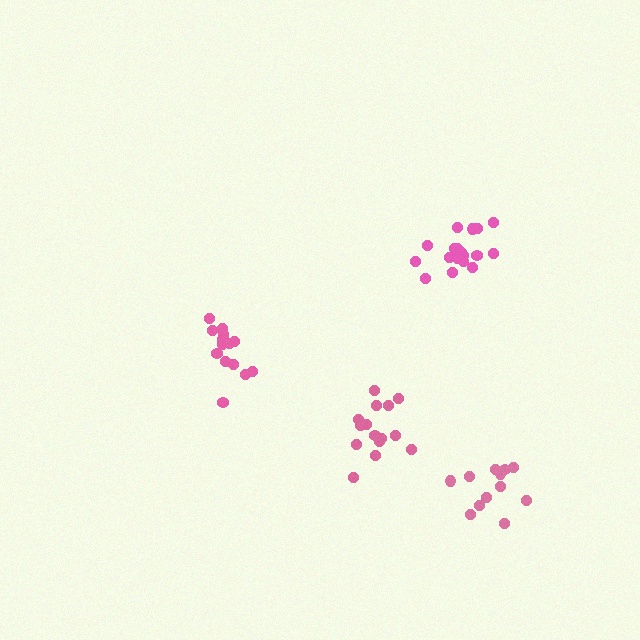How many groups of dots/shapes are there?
There are 4 groups.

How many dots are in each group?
Group 1: 18 dots, Group 2: 15 dots, Group 3: 14 dots, Group 4: 12 dots (59 total).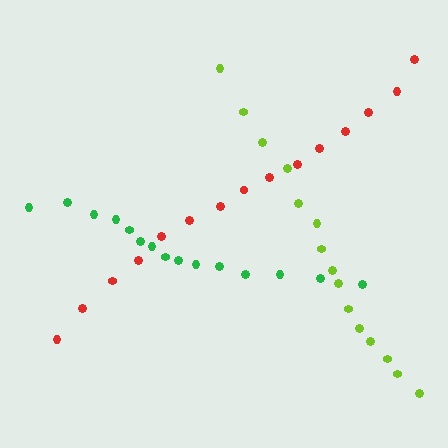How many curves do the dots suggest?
There are 3 distinct paths.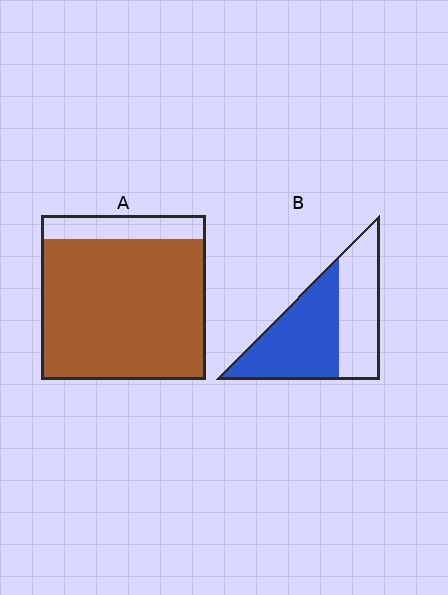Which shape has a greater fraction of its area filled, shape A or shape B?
Shape A.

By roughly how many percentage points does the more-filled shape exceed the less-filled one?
By roughly 30 percentage points (A over B).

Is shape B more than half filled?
Yes.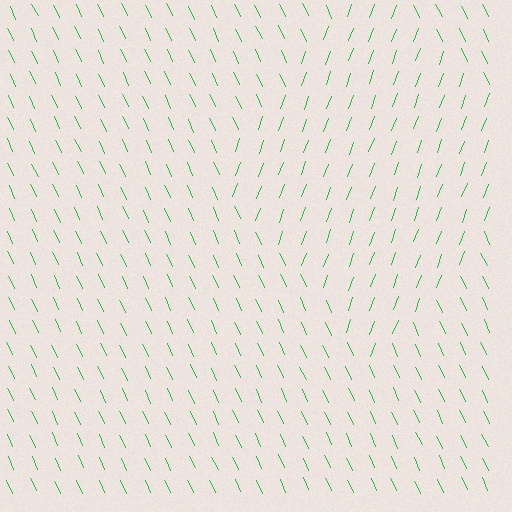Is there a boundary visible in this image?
Yes, there is a texture boundary formed by a change in line orientation.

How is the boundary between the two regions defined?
The boundary is defined purely by a change in line orientation (approximately 45 degrees difference). All lines are the same color and thickness.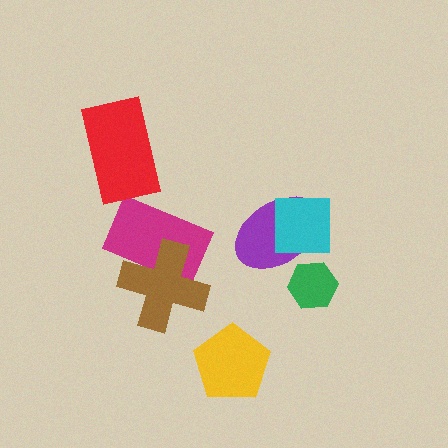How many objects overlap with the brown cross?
1 object overlaps with the brown cross.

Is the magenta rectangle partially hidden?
Yes, it is partially covered by another shape.